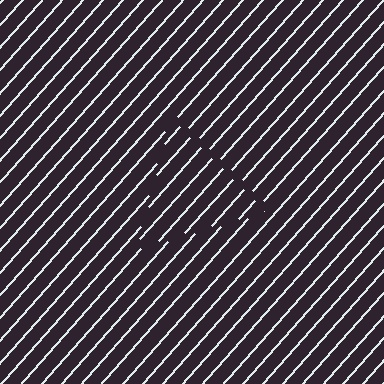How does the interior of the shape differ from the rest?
The interior of the shape contains the same grating, shifted by half a period — the contour is defined by the phase discontinuity where line-ends from the inner and outer gratings abut.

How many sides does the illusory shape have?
3 sides — the line-ends trace a triangle.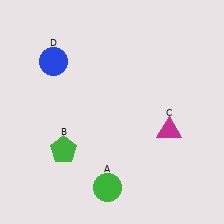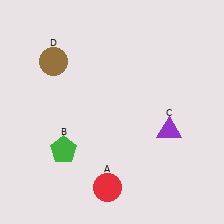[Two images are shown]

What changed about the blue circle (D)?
In Image 1, D is blue. In Image 2, it changed to brown.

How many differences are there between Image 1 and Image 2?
There are 3 differences between the two images.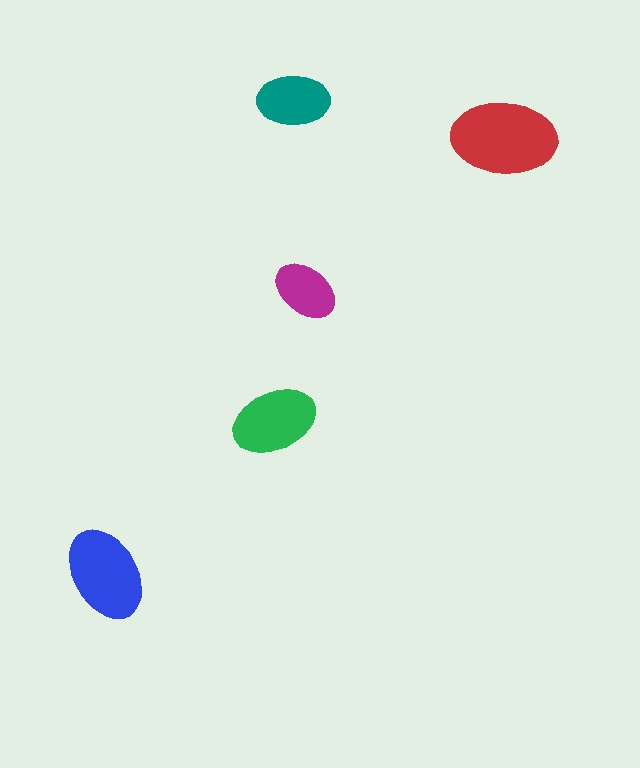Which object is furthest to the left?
The blue ellipse is leftmost.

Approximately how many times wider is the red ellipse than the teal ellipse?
About 1.5 times wider.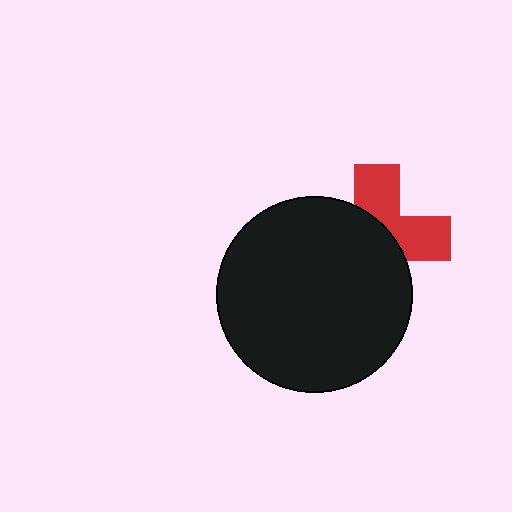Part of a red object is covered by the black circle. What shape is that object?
It is a cross.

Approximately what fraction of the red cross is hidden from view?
Roughly 58% of the red cross is hidden behind the black circle.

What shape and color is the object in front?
The object in front is a black circle.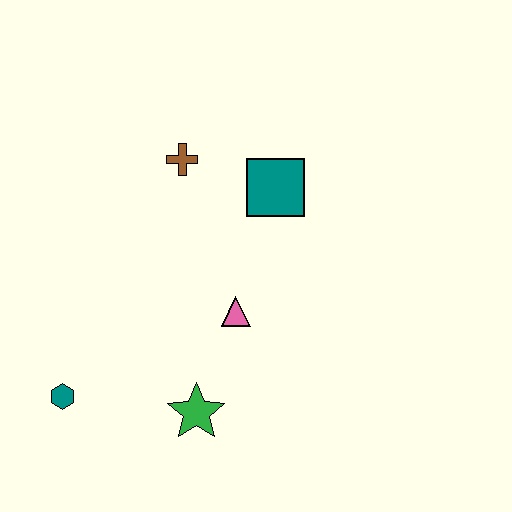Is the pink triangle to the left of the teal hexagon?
No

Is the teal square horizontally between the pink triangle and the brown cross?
No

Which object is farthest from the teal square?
The teal hexagon is farthest from the teal square.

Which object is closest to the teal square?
The brown cross is closest to the teal square.